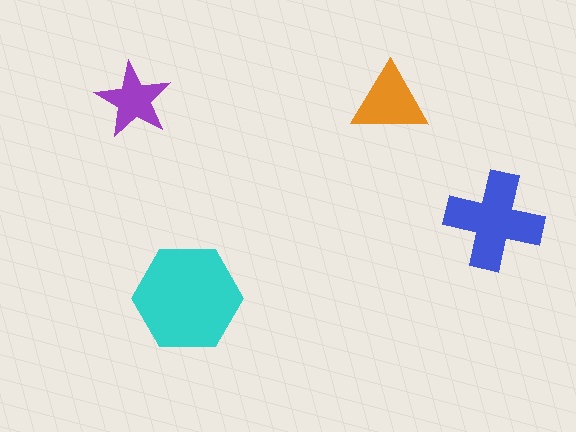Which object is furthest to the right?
The blue cross is rightmost.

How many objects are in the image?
There are 4 objects in the image.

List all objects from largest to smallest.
The cyan hexagon, the blue cross, the orange triangle, the purple star.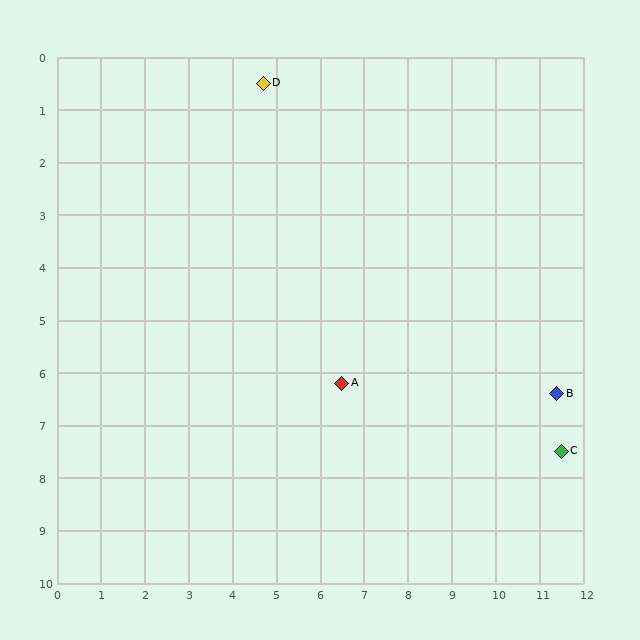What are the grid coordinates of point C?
Point C is at approximately (11.5, 7.5).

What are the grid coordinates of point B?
Point B is at approximately (11.4, 6.4).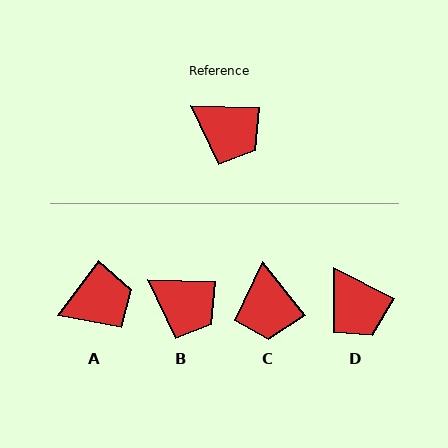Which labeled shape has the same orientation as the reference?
B.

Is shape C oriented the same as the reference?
No, it is off by about 50 degrees.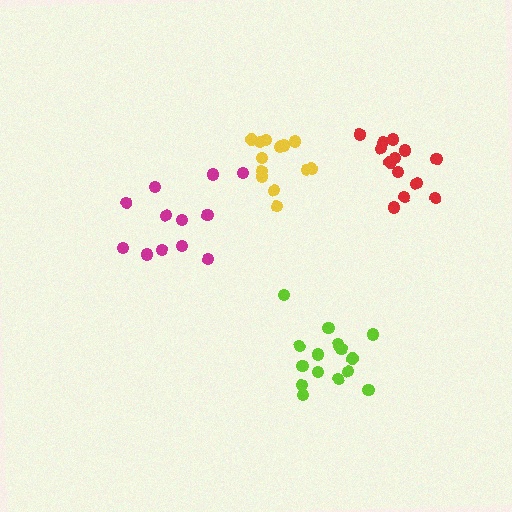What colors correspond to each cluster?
The clusters are colored: lime, red, magenta, yellow.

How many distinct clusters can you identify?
There are 4 distinct clusters.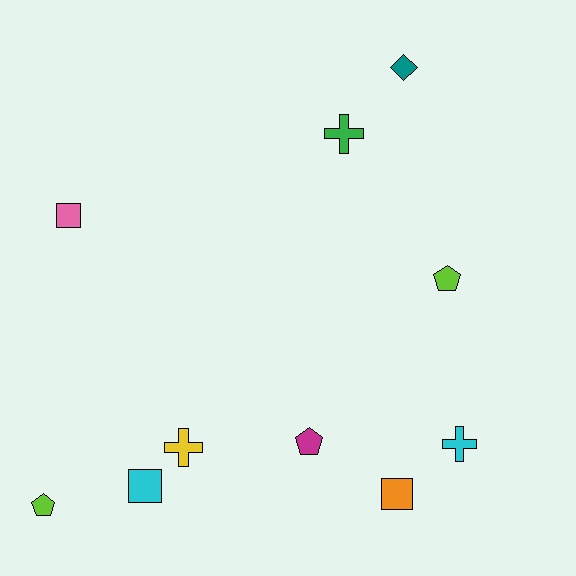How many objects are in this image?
There are 10 objects.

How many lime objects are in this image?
There are 2 lime objects.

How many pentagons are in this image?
There are 3 pentagons.